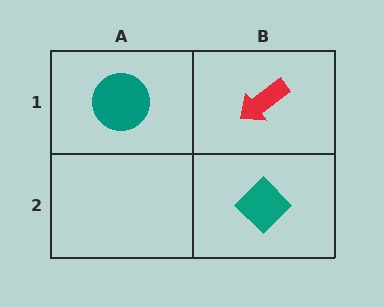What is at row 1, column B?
A red arrow.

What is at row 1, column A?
A teal circle.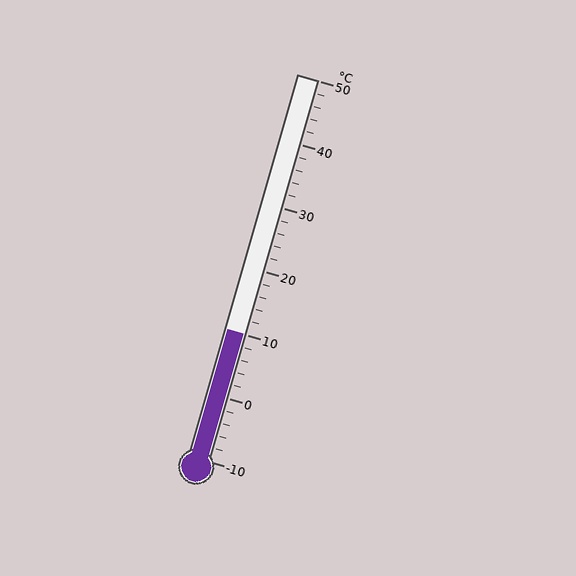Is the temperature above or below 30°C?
The temperature is below 30°C.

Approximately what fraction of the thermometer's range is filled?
The thermometer is filled to approximately 35% of its range.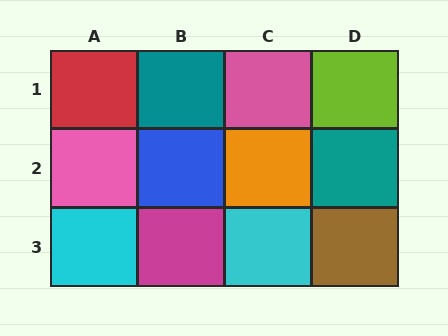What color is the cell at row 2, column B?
Blue.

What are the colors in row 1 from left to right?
Red, teal, pink, lime.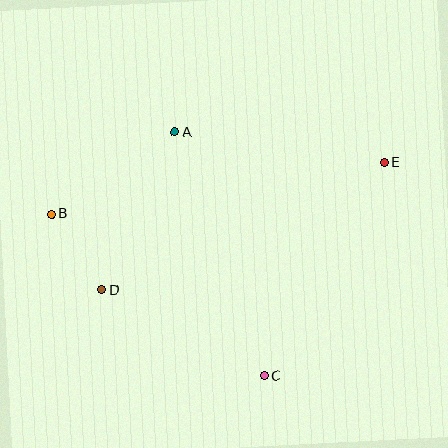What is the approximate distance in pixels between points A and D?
The distance between A and D is approximately 174 pixels.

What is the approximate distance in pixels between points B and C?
The distance between B and C is approximately 267 pixels.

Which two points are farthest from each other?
Points B and E are farthest from each other.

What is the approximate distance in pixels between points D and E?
The distance between D and E is approximately 310 pixels.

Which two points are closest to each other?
Points B and D are closest to each other.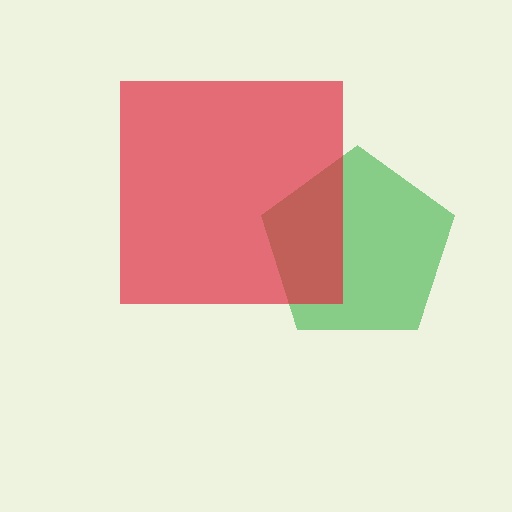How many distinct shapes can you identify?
There are 2 distinct shapes: a green pentagon, a red square.